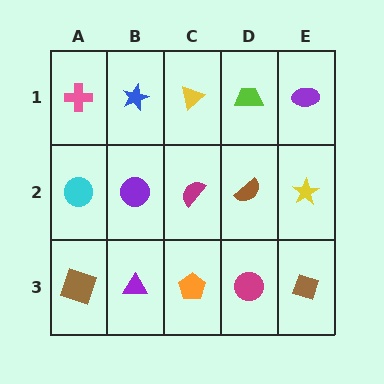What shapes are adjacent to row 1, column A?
A cyan circle (row 2, column A), a blue star (row 1, column B).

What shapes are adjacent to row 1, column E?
A yellow star (row 2, column E), a lime trapezoid (row 1, column D).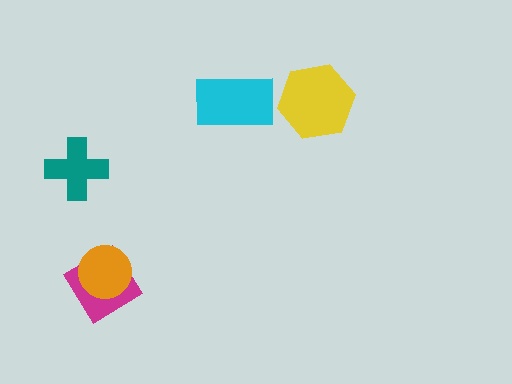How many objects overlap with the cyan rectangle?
0 objects overlap with the cyan rectangle.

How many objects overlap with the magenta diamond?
1 object overlaps with the magenta diamond.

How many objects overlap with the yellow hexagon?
0 objects overlap with the yellow hexagon.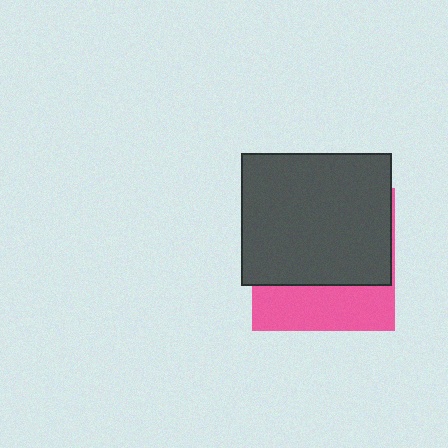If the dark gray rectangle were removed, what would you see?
You would see the complete pink square.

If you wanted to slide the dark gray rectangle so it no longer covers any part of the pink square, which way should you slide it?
Slide it up — that is the most direct way to separate the two shapes.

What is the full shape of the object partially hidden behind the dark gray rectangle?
The partially hidden object is a pink square.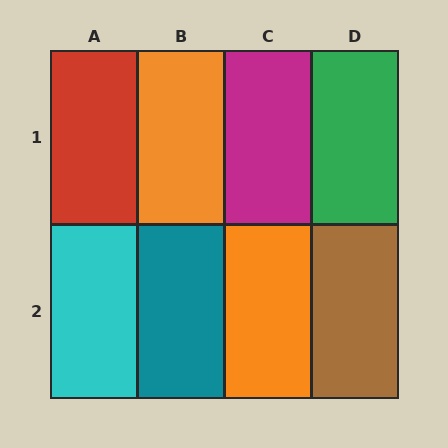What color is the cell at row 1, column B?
Orange.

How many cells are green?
1 cell is green.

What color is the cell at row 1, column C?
Magenta.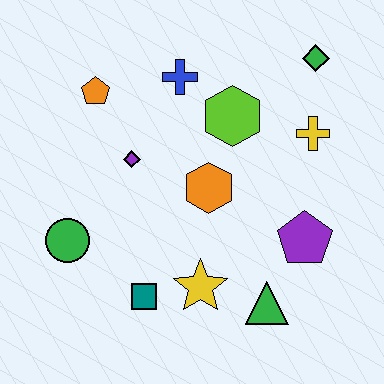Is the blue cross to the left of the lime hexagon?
Yes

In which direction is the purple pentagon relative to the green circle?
The purple pentagon is to the right of the green circle.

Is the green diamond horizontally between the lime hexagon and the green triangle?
No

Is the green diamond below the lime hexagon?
No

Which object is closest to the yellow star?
The teal square is closest to the yellow star.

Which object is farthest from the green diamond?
The green circle is farthest from the green diamond.